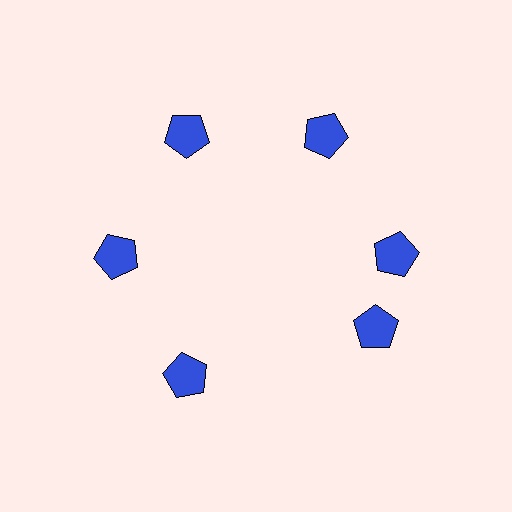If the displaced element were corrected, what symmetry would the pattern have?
It would have 6-fold rotational symmetry — the pattern would map onto itself every 60 degrees.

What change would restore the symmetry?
The symmetry would be restored by rotating it back into even spacing with its neighbors so that all 6 pentagons sit at equal angles and equal distance from the center.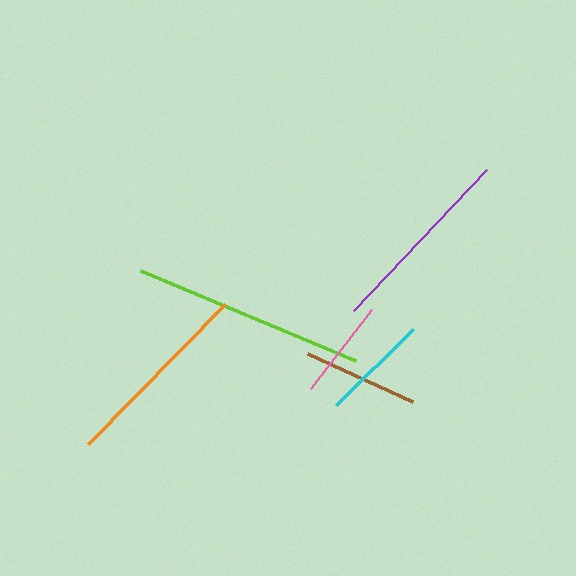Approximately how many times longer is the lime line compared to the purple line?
The lime line is approximately 1.2 times the length of the purple line.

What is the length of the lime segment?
The lime segment is approximately 233 pixels long.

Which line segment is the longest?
The lime line is the longest at approximately 233 pixels.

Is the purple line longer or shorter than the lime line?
The lime line is longer than the purple line.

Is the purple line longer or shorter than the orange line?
The orange line is longer than the purple line.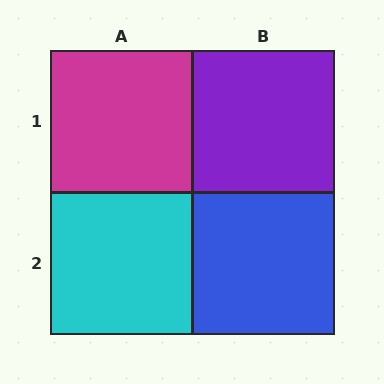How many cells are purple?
1 cell is purple.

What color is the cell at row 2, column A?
Cyan.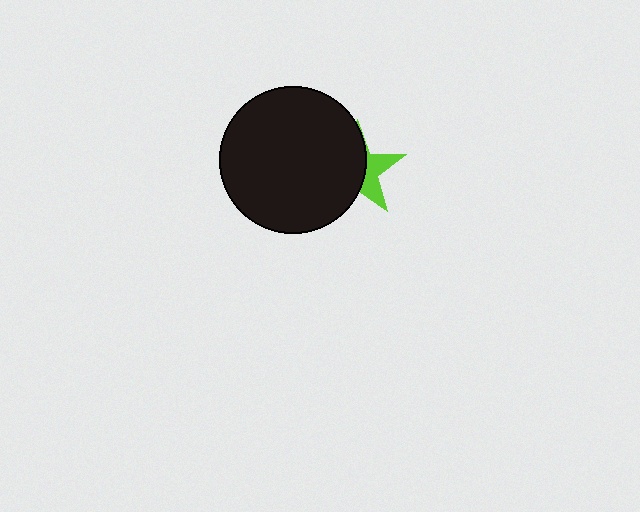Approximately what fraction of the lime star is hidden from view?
Roughly 64% of the lime star is hidden behind the black circle.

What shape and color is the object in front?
The object in front is a black circle.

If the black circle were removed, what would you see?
You would see the complete lime star.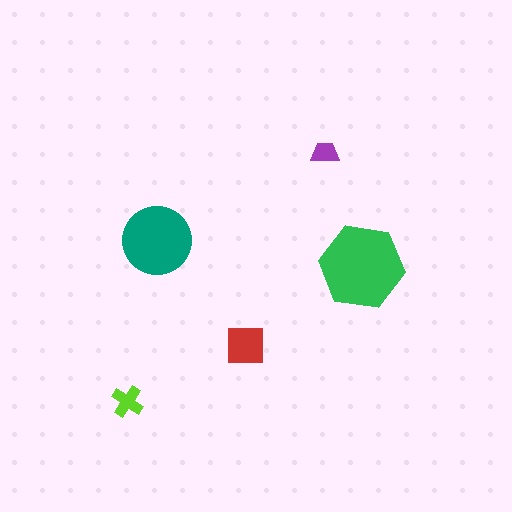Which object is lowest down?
The lime cross is bottommost.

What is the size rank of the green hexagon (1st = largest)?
1st.